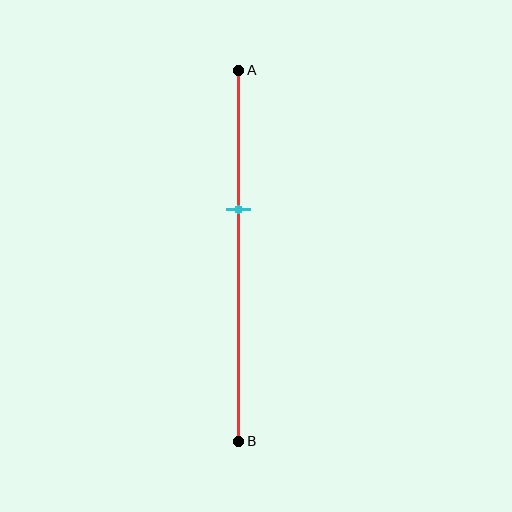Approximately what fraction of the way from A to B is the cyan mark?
The cyan mark is approximately 35% of the way from A to B.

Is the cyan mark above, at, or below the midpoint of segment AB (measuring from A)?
The cyan mark is above the midpoint of segment AB.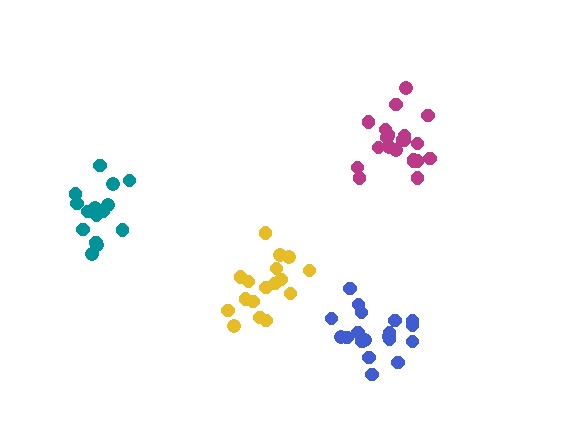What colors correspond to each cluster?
The clusters are colored: magenta, yellow, teal, blue.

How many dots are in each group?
Group 1: 21 dots, Group 2: 17 dots, Group 3: 15 dots, Group 4: 19 dots (72 total).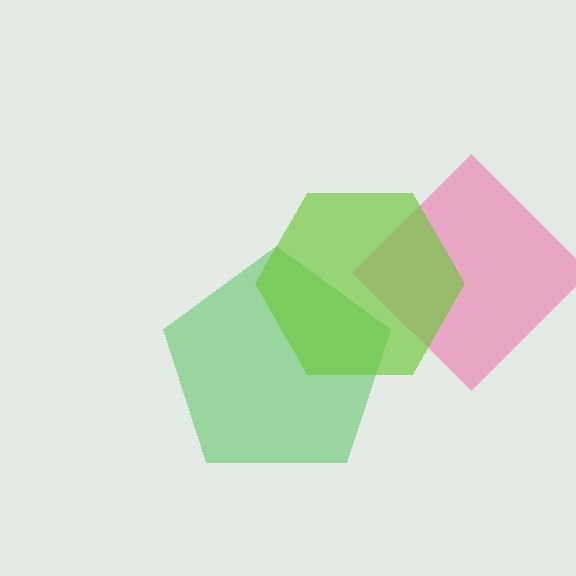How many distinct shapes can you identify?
There are 3 distinct shapes: a green pentagon, a pink diamond, a lime hexagon.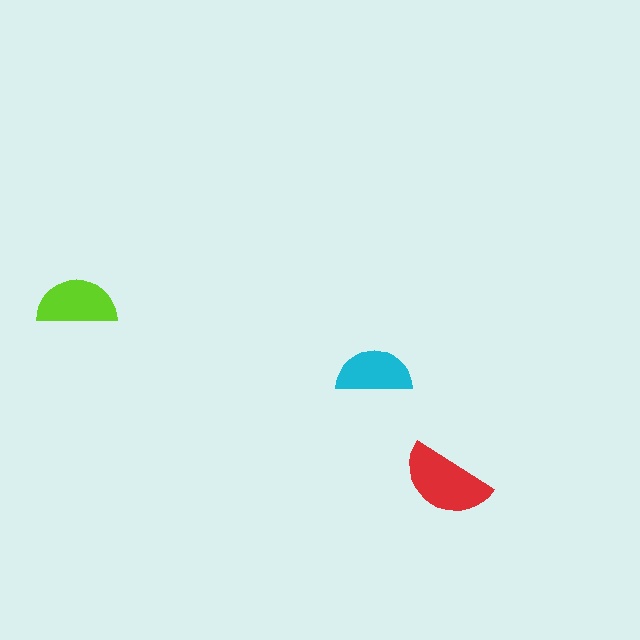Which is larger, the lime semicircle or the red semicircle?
The red one.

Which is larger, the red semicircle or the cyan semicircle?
The red one.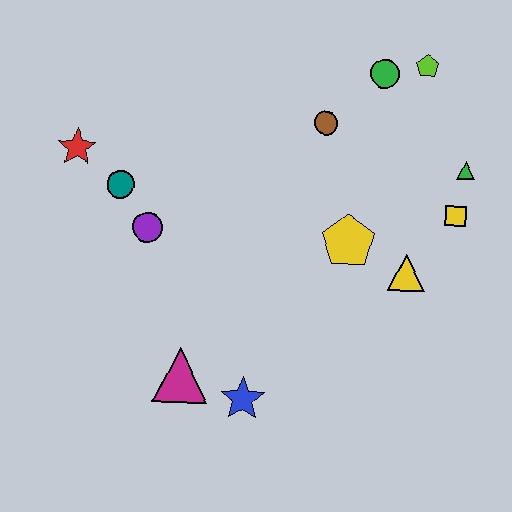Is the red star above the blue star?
Yes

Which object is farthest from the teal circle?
The green triangle is farthest from the teal circle.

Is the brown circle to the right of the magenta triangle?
Yes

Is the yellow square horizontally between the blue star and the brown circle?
No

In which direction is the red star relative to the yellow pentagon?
The red star is to the left of the yellow pentagon.